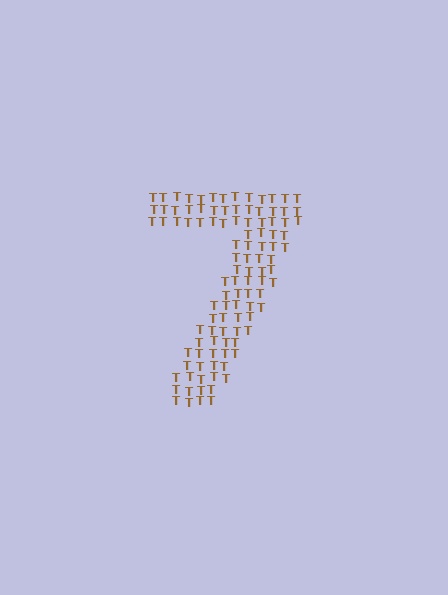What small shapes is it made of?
It is made of small letter T's.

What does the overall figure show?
The overall figure shows the digit 7.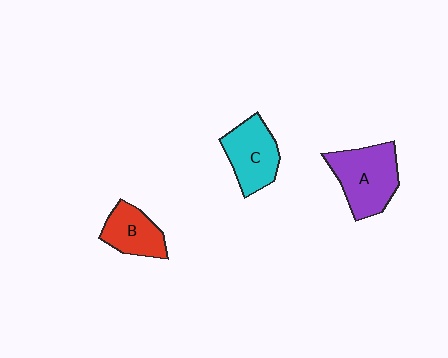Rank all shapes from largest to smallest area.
From largest to smallest: A (purple), C (cyan), B (red).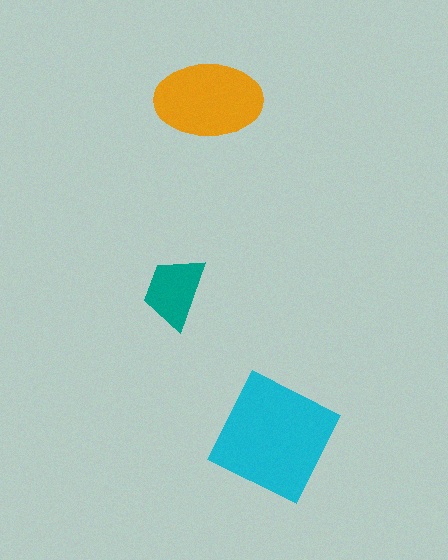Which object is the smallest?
The teal trapezoid.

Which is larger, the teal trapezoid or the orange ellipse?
The orange ellipse.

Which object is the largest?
The cyan square.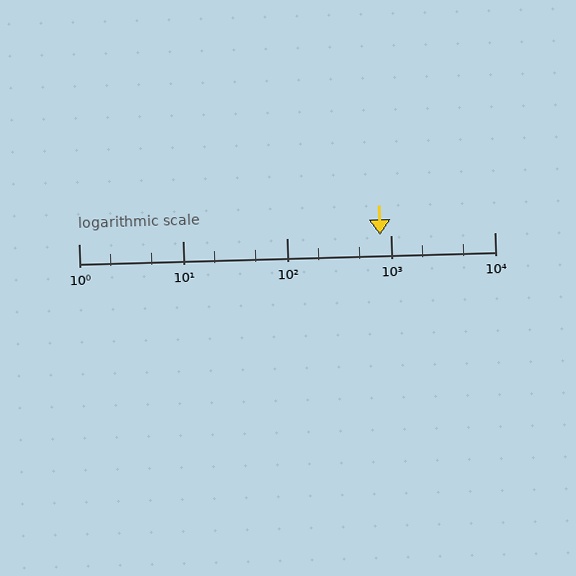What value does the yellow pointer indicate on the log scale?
The pointer indicates approximately 800.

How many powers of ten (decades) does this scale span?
The scale spans 4 decades, from 1 to 10000.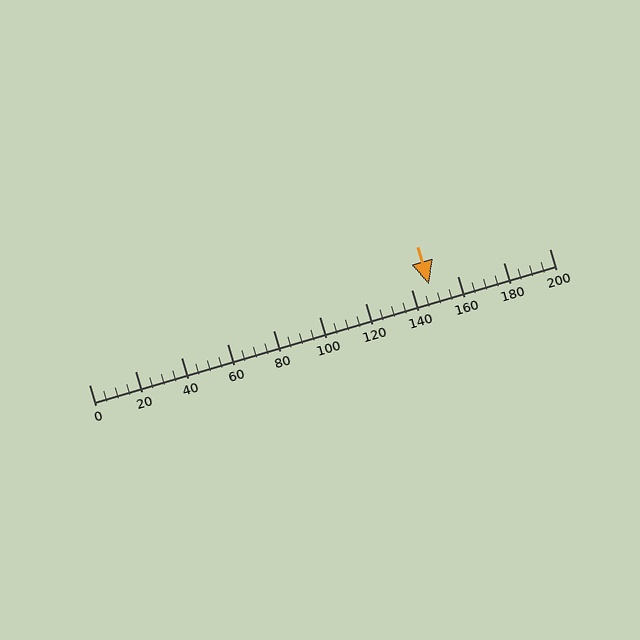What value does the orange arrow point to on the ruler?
The orange arrow points to approximately 148.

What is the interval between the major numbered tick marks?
The major tick marks are spaced 20 units apart.